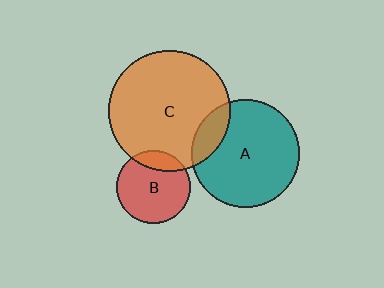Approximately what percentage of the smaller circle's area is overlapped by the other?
Approximately 20%.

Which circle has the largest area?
Circle C (orange).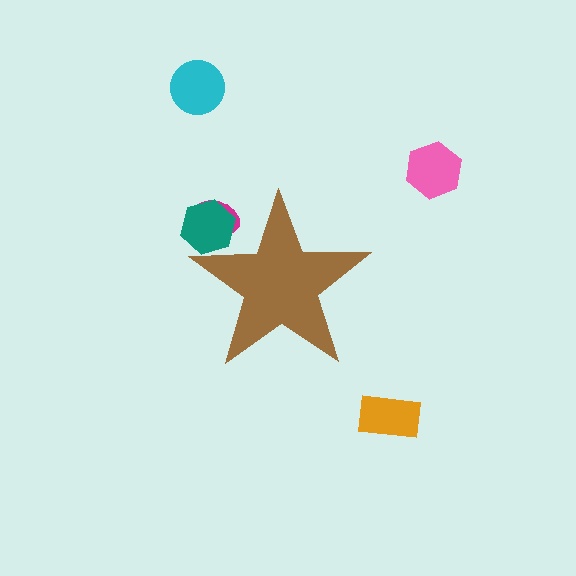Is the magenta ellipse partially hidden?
Yes, the magenta ellipse is partially hidden behind the brown star.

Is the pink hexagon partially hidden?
No, the pink hexagon is fully visible.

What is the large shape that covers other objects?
A brown star.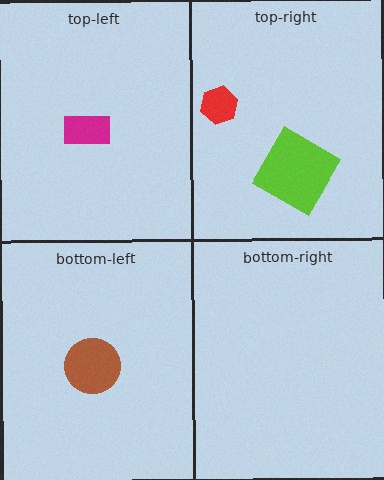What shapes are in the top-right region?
The lime diamond, the red hexagon.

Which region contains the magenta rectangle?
The top-left region.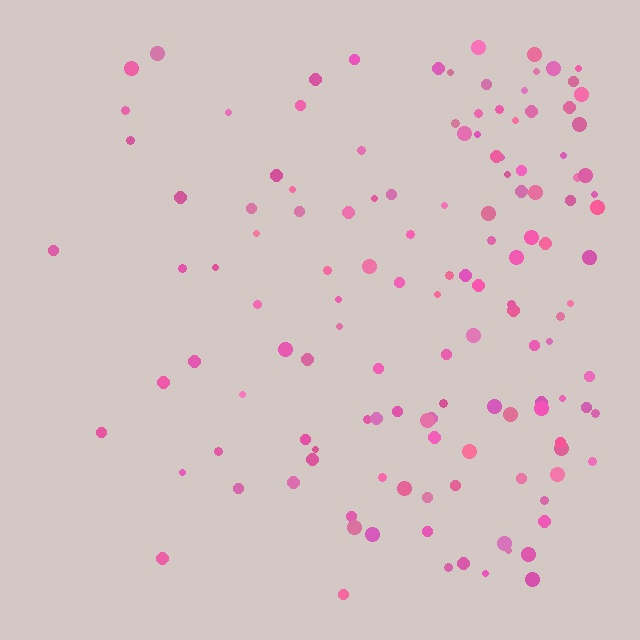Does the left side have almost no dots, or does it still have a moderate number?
Still a moderate number, just noticeably fewer than the right.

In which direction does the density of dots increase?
From left to right, with the right side densest.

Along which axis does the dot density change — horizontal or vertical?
Horizontal.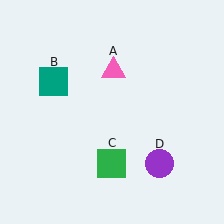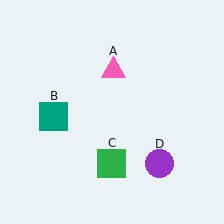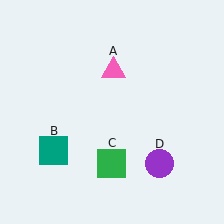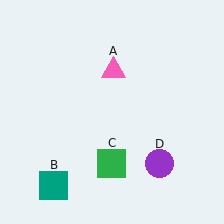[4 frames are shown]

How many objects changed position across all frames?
1 object changed position: teal square (object B).